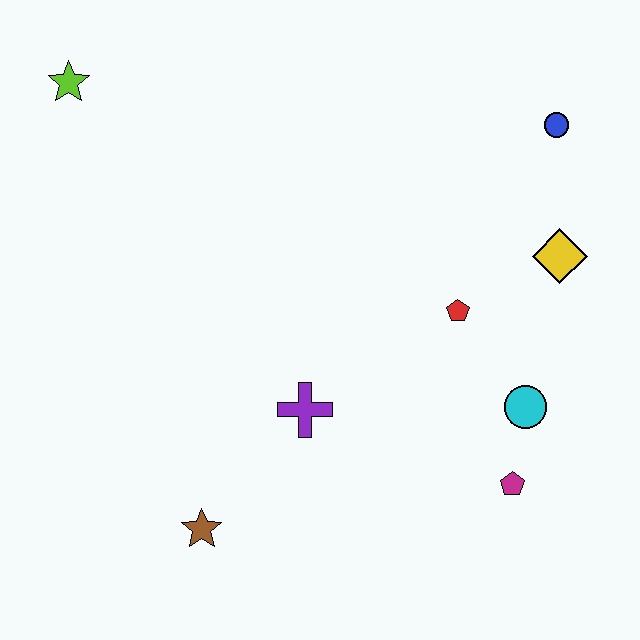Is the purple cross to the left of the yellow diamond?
Yes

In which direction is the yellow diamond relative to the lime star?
The yellow diamond is to the right of the lime star.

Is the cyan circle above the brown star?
Yes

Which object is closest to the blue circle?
The yellow diamond is closest to the blue circle.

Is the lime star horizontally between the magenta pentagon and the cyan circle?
No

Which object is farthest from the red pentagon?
The lime star is farthest from the red pentagon.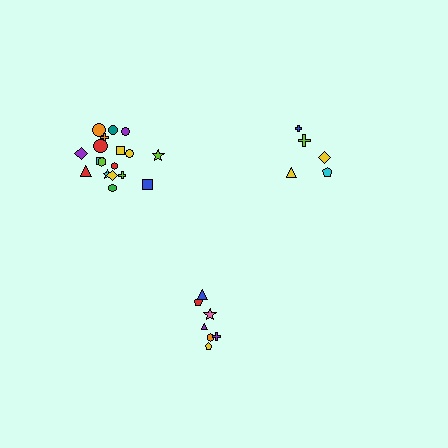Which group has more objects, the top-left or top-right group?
The top-left group.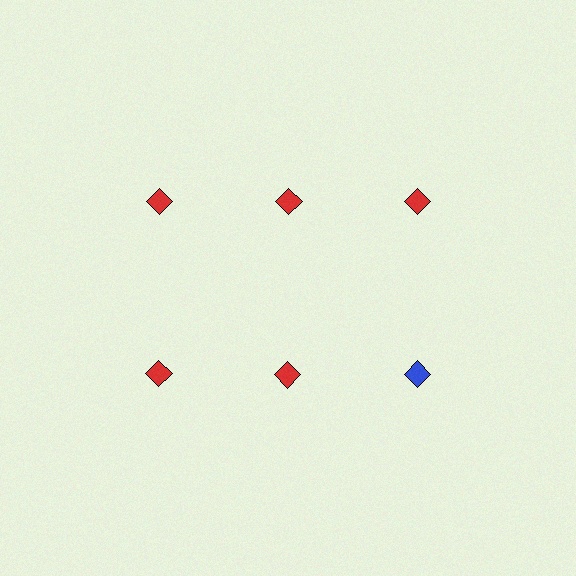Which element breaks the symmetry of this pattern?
The blue diamond in the second row, center column breaks the symmetry. All other shapes are red diamonds.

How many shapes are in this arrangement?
There are 6 shapes arranged in a grid pattern.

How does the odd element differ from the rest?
It has a different color: blue instead of red.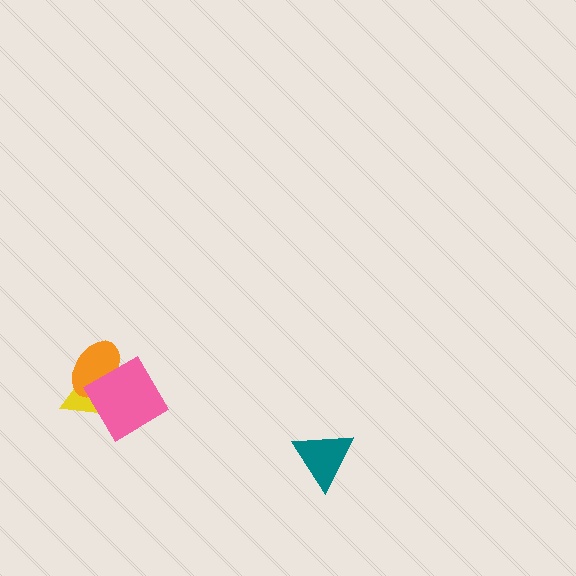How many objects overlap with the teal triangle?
0 objects overlap with the teal triangle.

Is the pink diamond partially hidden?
No, no other shape covers it.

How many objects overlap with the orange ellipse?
2 objects overlap with the orange ellipse.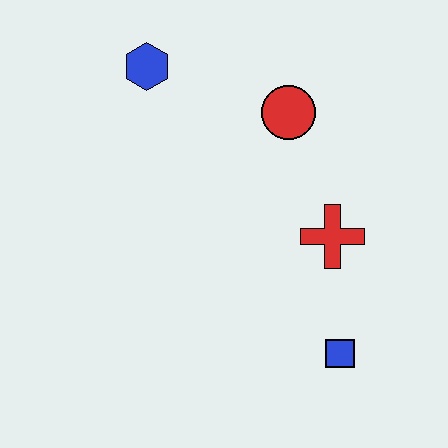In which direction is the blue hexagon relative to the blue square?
The blue hexagon is above the blue square.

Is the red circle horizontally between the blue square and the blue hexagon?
Yes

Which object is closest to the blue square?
The red cross is closest to the blue square.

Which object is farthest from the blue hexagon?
The blue square is farthest from the blue hexagon.